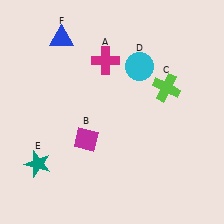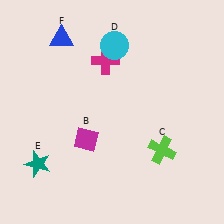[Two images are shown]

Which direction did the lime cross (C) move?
The lime cross (C) moved down.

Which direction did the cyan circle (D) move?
The cyan circle (D) moved left.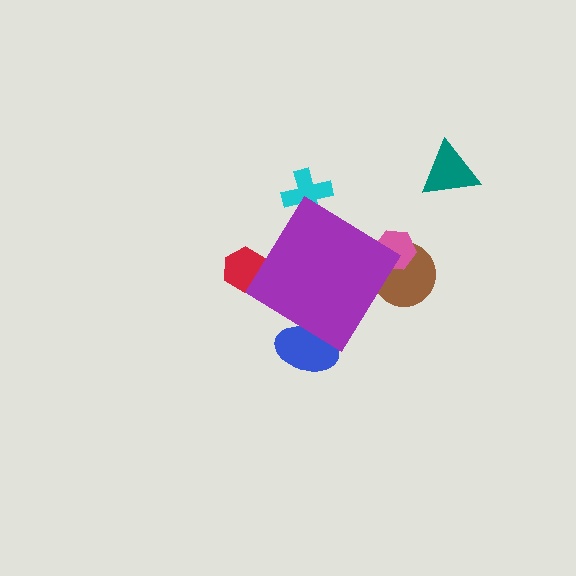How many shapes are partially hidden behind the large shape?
5 shapes are partially hidden.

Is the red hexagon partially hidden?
Yes, the red hexagon is partially hidden behind the purple diamond.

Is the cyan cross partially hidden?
Yes, the cyan cross is partially hidden behind the purple diamond.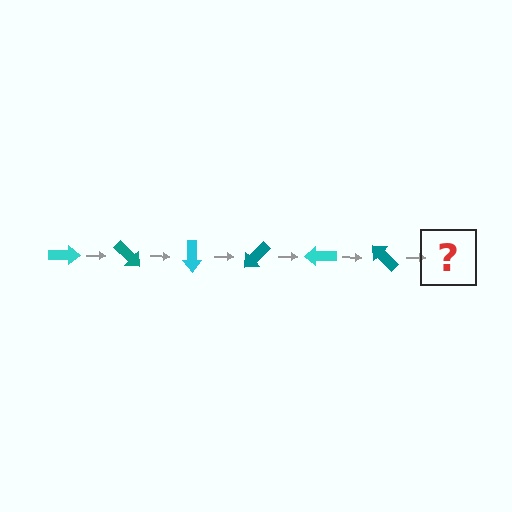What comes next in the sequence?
The next element should be a cyan arrow, rotated 270 degrees from the start.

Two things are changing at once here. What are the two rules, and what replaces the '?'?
The two rules are that it rotates 45 degrees each step and the color cycles through cyan and teal. The '?' should be a cyan arrow, rotated 270 degrees from the start.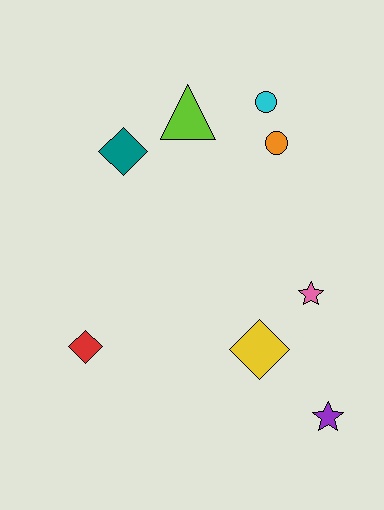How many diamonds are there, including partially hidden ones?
There are 3 diamonds.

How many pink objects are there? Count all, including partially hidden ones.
There is 1 pink object.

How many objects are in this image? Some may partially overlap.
There are 8 objects.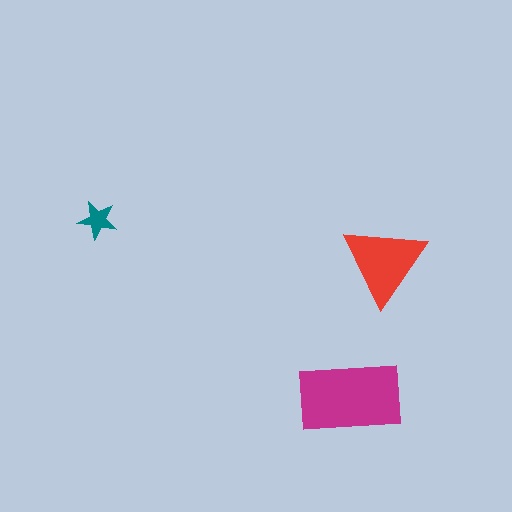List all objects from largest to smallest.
The magenta rectangle, the red triangle, the teal star.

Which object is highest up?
The teal star is topmost.